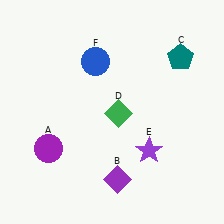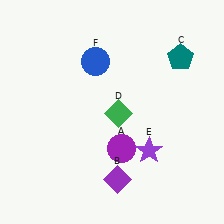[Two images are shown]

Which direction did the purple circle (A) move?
The purple circle (A) moved right.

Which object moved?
The purple circle (A) moved right.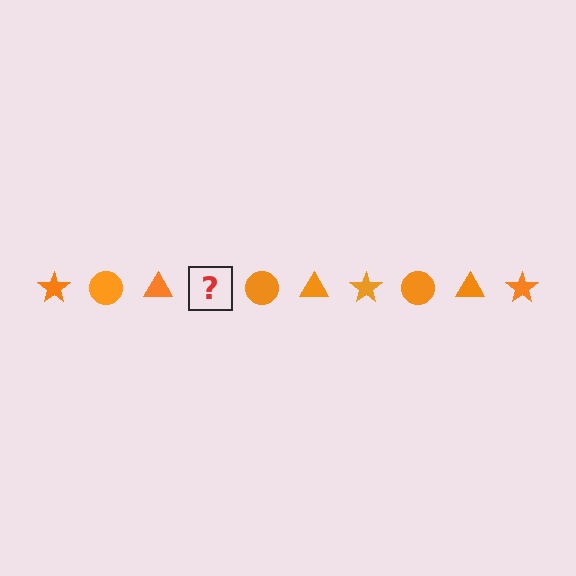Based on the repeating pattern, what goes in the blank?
The blank should be an orange star.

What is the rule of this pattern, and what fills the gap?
The rule is that the pattern cycles through star, circle, triangle shapes in orange. The gap should be filled with an orange star.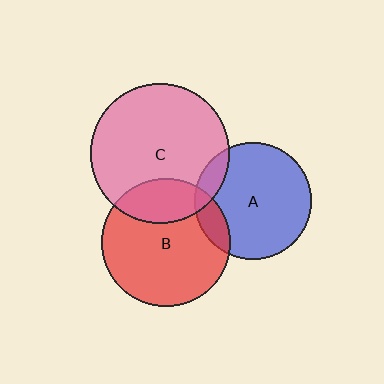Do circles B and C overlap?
Yes.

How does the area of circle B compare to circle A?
Approximately 1.2 times.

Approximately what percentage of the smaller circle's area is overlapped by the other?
Approximately 25%.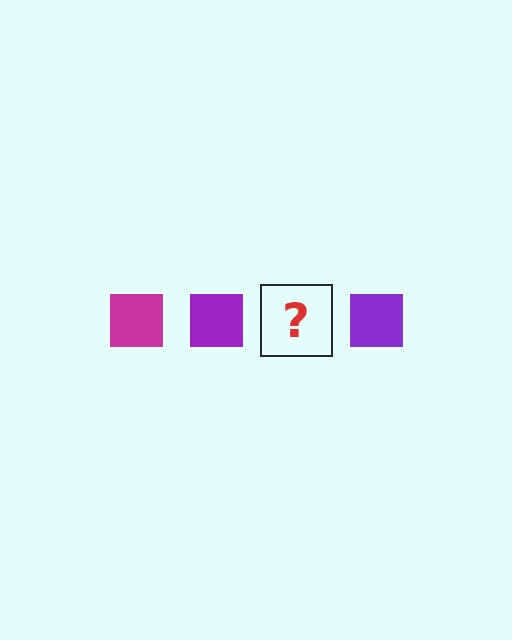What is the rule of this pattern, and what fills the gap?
The rule is that the pattern cycles through magenta, purple squares. The gap should be filled with a magenta square.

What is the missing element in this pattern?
The missing element is a magenta square.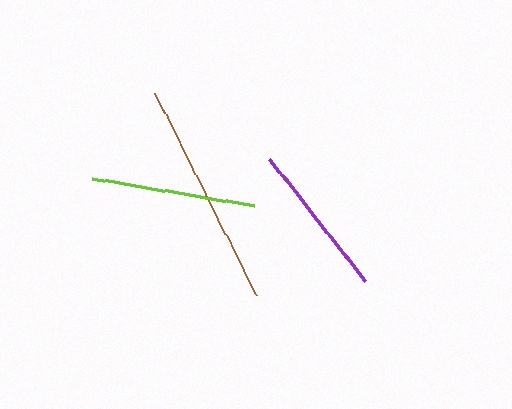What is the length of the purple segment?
The purple segment is approximately 156 pixels long.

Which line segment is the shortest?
The purple line is the shortest at approximately 156 pixels.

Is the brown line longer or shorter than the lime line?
The brown line is longer than the lime line.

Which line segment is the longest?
The brown line is the longest at approximately 227 pixels.